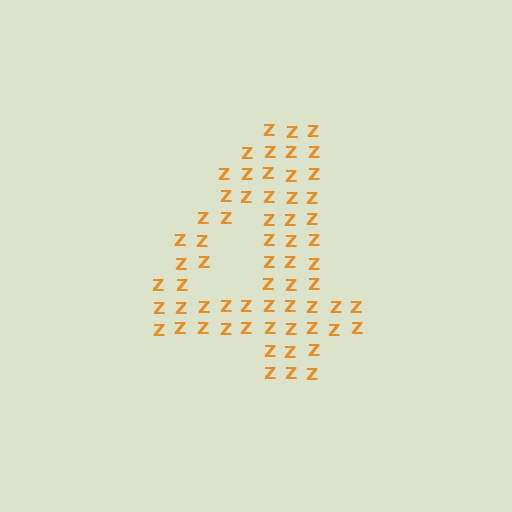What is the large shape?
The large shape is the digit 4.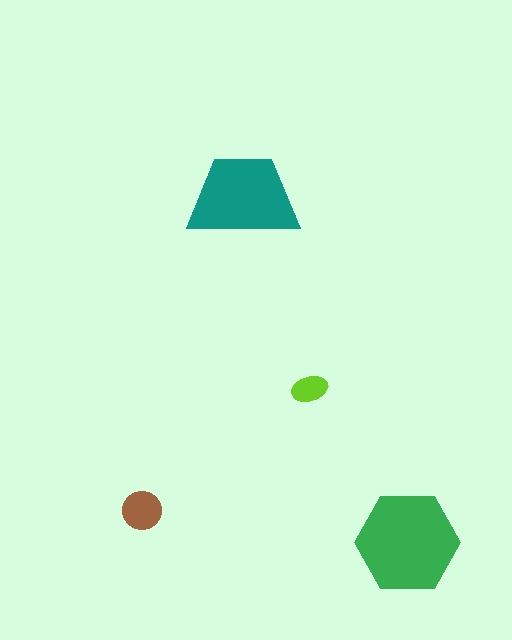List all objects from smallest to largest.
The lime ellipse, the brown circle, the teal trapezoid, the green hexagon.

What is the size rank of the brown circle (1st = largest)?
3rd.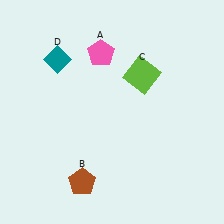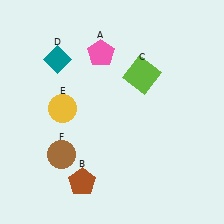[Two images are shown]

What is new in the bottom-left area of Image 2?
A brown circle (F) was added in the bottom-left area of Image 2.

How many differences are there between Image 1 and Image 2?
There are 2 differences between the two images.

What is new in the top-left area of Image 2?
A yellow circle (E) was added in the top-left area of Image 2.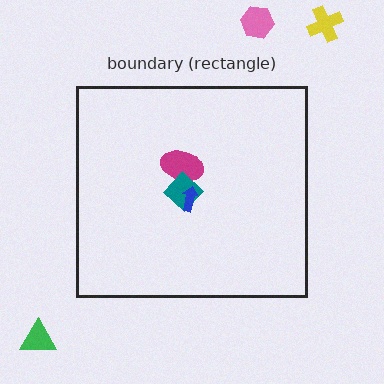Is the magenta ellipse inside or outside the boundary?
Inside.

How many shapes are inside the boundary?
3 inside, 3 outside.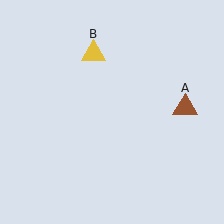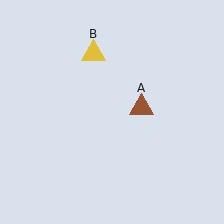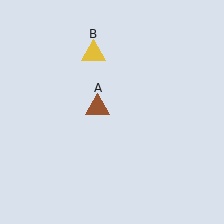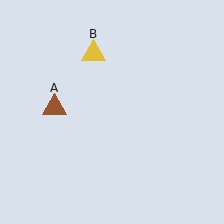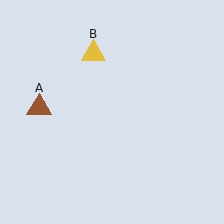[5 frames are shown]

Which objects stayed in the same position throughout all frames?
Yellow triangle (object B) remained stationary.